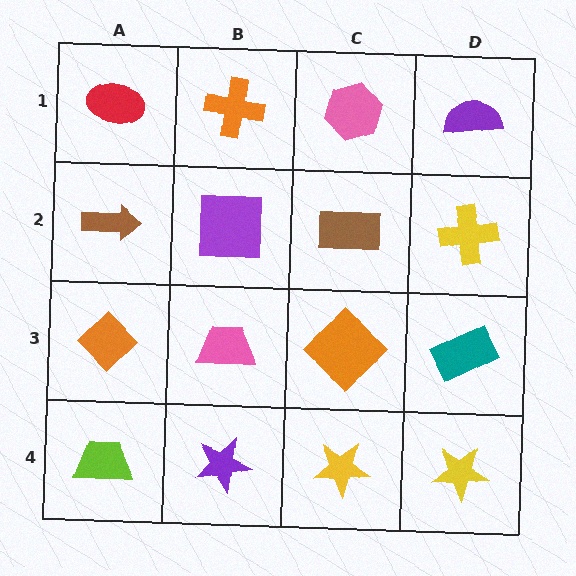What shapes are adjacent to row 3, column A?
A brown arrow (row 2, column A), a lime trapezoid (row 4, column A), a pink trapezoid (row 3, column B).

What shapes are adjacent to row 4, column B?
A pink trapezoid (row 3, column B), a lime trapezoid (row 4, column A), a yellow star (row 4, column C).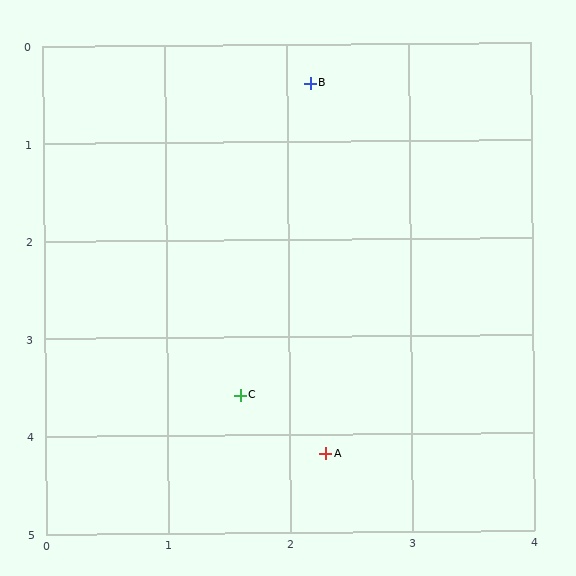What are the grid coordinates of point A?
Point A is at approximately (2.3, 4.2).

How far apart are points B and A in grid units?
Points B and A are about 3.8 grid units apart.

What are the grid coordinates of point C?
Point C is at approximately (1.6, 3.6).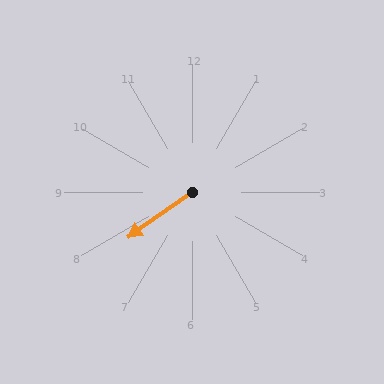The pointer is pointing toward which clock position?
Roughly 8 o'clock.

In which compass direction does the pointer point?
Southwest.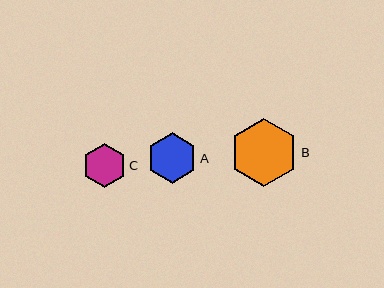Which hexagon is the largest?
Hexagon B is the largest with a size of approximately 68 pixels.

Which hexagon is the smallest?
Hexagon C is the smallest with a size of approximately 44 pixels.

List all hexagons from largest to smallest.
From largest to smallest: B, A, C.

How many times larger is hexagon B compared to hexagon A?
Hexagon B is approximately 1.3 times the size of hexagon A.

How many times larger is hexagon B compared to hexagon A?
Hexagon B is approximately 1.3 times the size of hexagon A.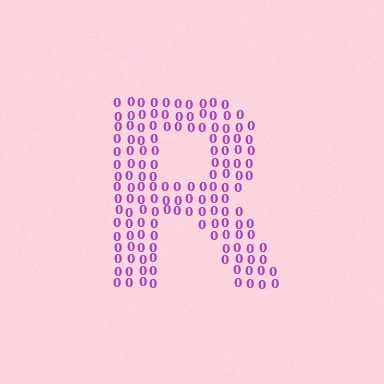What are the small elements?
The small elements are digit 0's.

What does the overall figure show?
The overall figure shows the letter R.